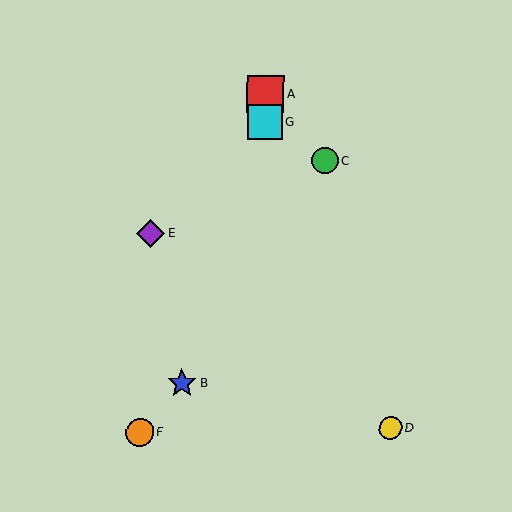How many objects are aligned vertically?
2 objects (A, G) are aligned vertically.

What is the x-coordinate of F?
Object F is at x≈140.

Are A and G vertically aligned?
Yes, both are at x≈266.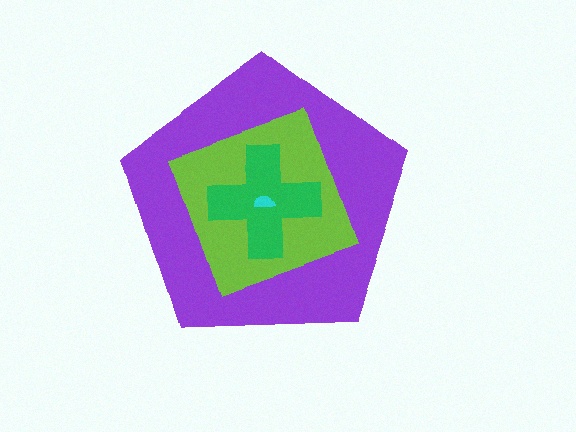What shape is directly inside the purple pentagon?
The lime diamond.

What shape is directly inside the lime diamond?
The green cross.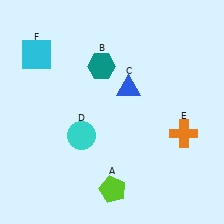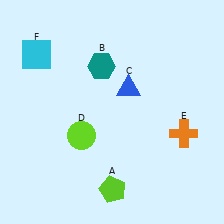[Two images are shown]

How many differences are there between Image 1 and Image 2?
There is 1 difference between the two images.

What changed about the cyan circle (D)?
In Image 1, D is cyan. In Image 2, it changed to lime.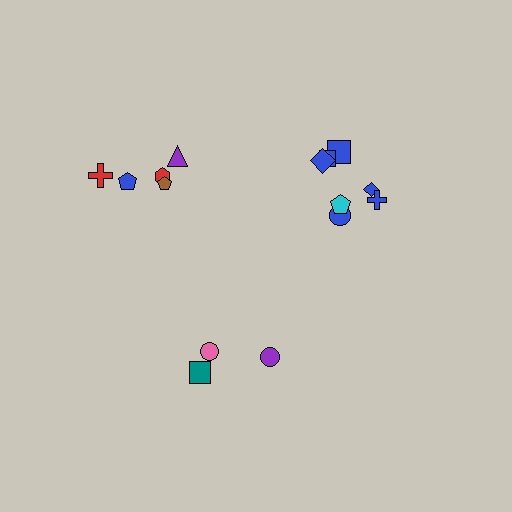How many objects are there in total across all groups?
There are 15 objects.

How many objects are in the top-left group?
There are 5 objects.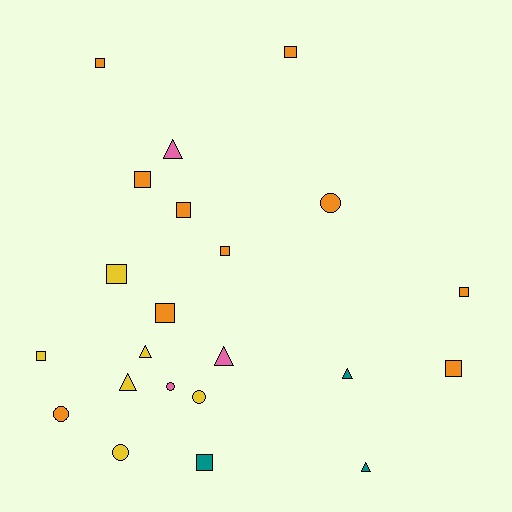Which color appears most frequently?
Orange, with 10 objects.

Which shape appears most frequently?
Square, with 11 objects.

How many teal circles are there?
There are no teal circles.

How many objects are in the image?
There are 22 objects.